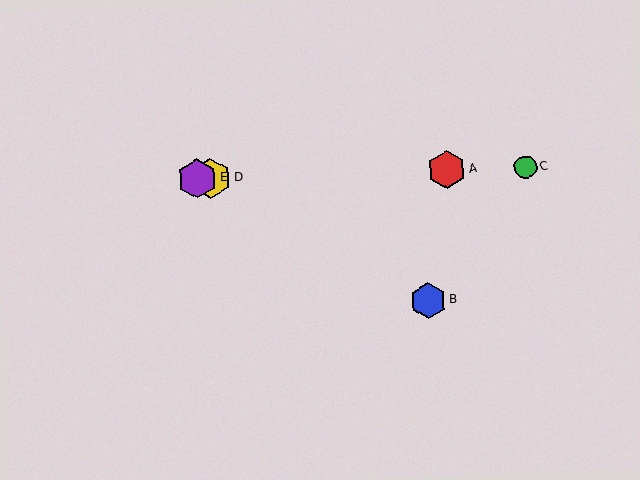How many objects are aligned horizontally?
4 objects (A, C, D, E) are aligned horizontally.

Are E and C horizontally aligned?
Yes, both are at y≈179.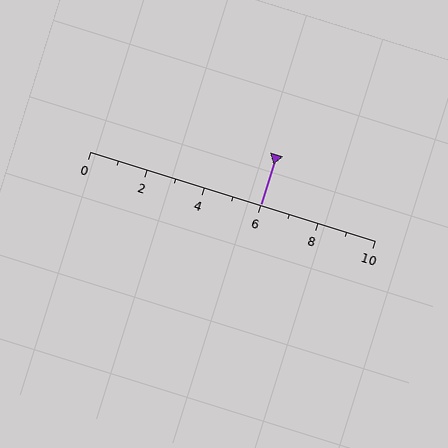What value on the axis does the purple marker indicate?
The marker indicates approximately 6.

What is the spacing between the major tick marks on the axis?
The major ticks are spaced 2 apart.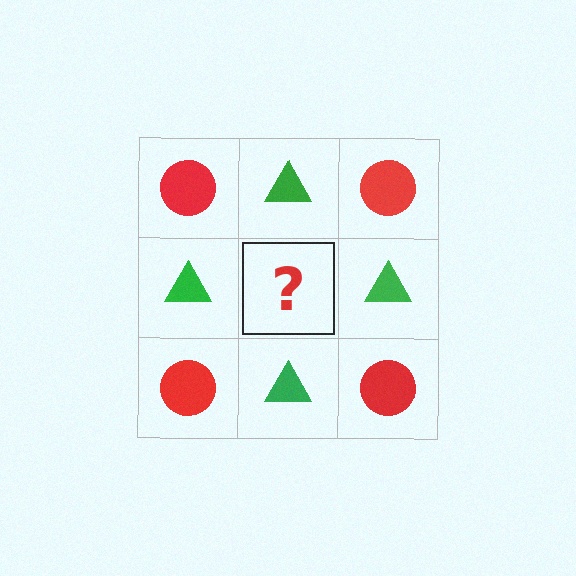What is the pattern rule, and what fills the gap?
The rule is that it alternates red circle and green triangle in a checkerboard pattern. The gap should be filled with a red circle.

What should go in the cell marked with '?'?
The missing cell should contain a red circle.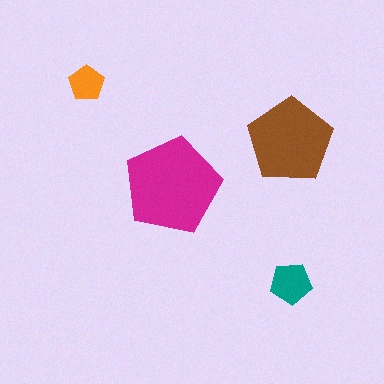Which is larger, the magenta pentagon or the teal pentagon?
The magenta one.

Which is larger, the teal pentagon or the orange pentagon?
The teal one.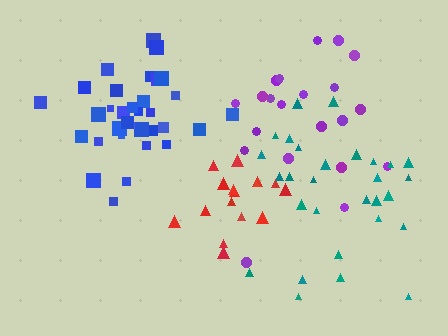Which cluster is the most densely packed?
Red.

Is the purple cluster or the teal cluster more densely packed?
Teal.